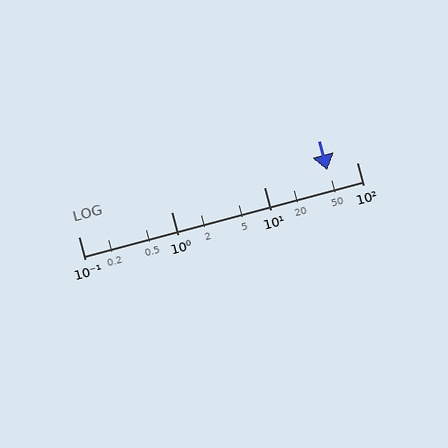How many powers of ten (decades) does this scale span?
The scale spans 3 decades, from 0.1 to 100.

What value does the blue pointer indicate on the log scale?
The pointer indicates approximately 48.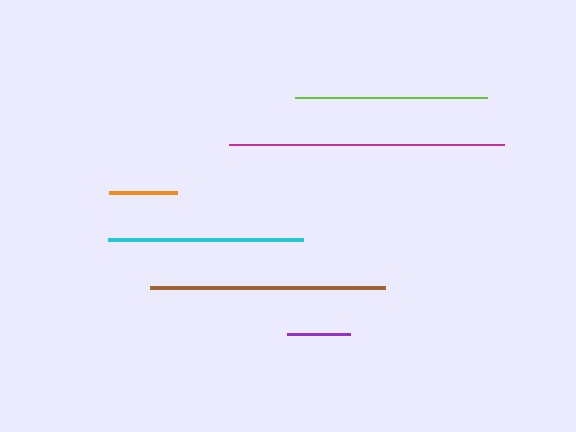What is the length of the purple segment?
The purple segment is approximately 64 pixels long.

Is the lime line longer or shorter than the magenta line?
The magenta line is longer than the lime line.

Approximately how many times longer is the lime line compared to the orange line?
The lime line is approximately 2.8 times the length of the orange line.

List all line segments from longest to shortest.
From longest to shortest: magenta, brown, cyan, lime, orange, purple.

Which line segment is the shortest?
The purple line is the shortest at approximately 64 pixels.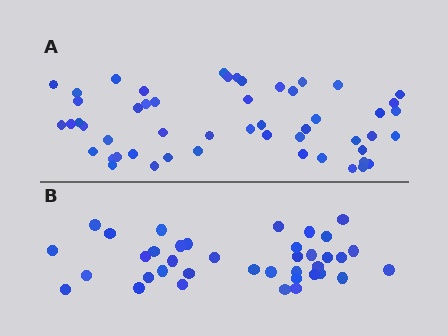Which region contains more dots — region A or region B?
Region A (the top region) has more dots.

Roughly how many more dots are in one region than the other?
Region A has approximately 15 more dots than region B.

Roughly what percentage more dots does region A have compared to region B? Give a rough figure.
About 35% more.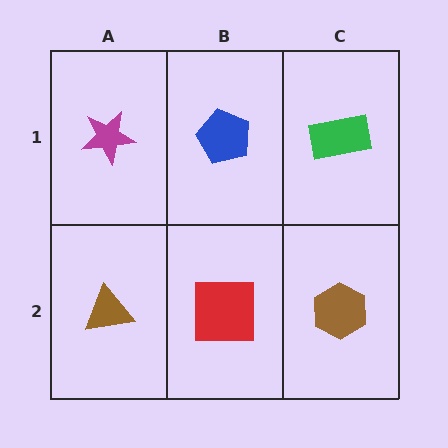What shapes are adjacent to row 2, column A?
A magenta star (row 1, column A), a red square (row 2, column B).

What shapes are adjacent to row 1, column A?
A brown triangle (row 2, column A), a blue pentagon (row 1, column B).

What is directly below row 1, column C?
A brown hexagon.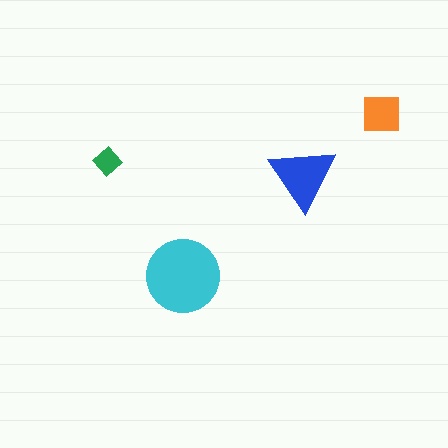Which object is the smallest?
The green diamond.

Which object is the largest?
The cyan circle.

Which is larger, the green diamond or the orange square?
The orange square.